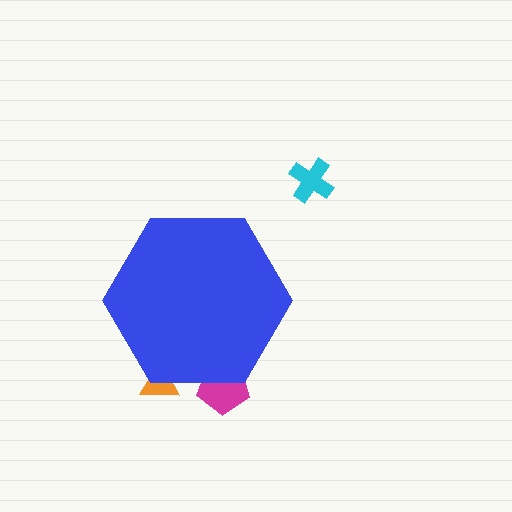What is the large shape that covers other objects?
A blue hexagon.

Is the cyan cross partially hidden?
No, the cyan cross is fully visible.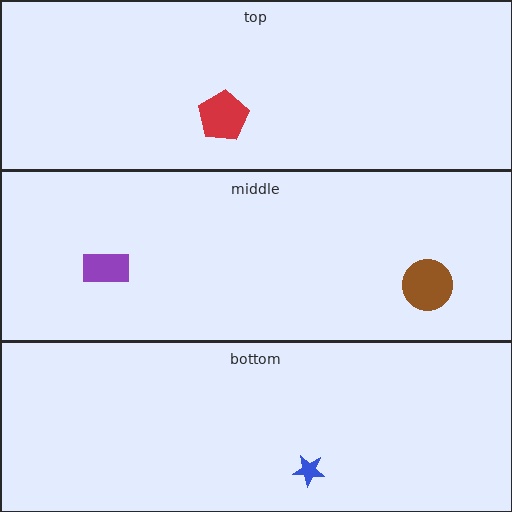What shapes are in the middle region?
The purple rectangle, the brown circle.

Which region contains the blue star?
The bottom region.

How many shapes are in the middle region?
2.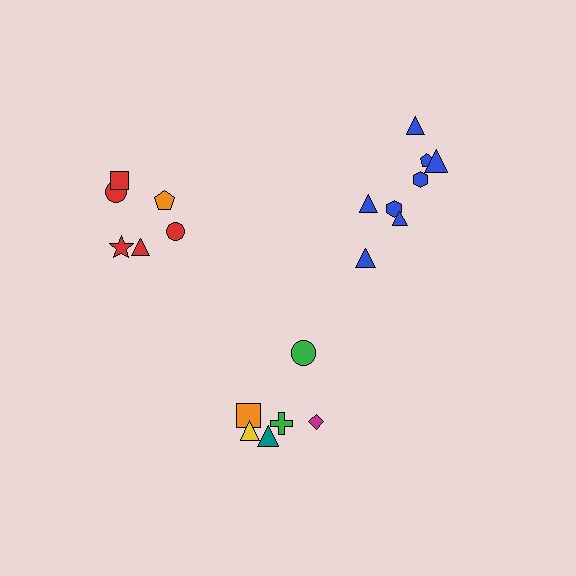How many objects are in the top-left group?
There are 6 objects.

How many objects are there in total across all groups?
There are 20 objects.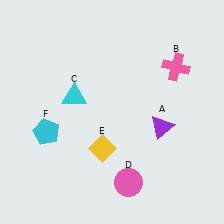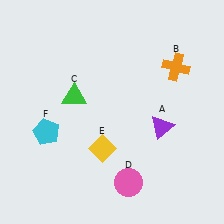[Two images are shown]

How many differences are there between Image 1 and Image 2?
There are 2 differences between the two images.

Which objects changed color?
B changed from pink to orange. C changed from cyan to green.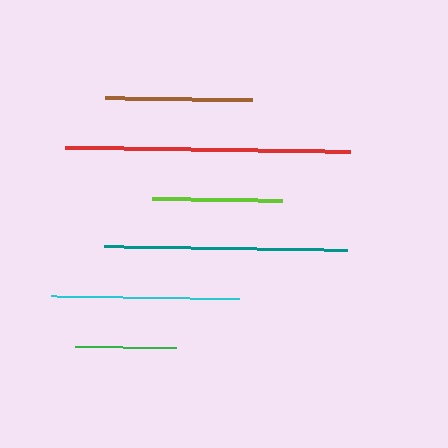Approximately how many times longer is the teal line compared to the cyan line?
The teal line is approximately 1.3 times the length of the cyan line.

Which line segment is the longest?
The red line is the longest at approximately 285 pixels.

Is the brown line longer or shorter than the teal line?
The teal line is longer than the brown line.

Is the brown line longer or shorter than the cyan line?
The cyan line is longer than the brown line.